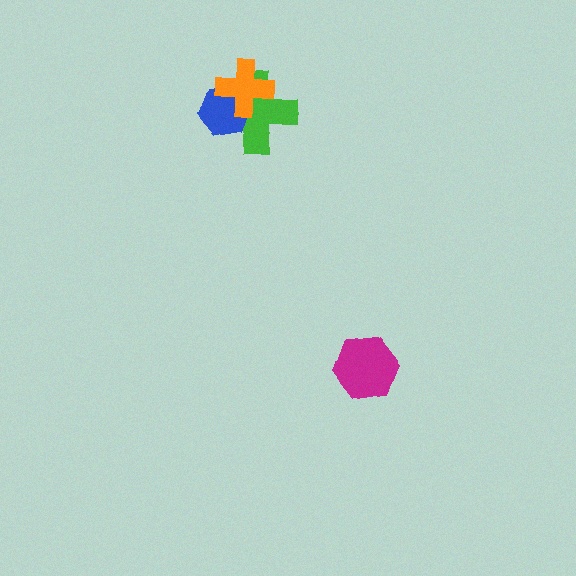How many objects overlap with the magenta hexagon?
0 objects overlap with the magenta hexagon.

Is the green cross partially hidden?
Yes, it is partially covered by another shape.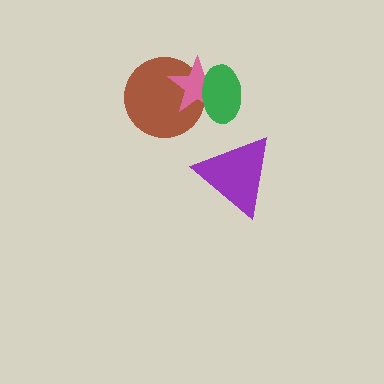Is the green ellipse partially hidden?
No, no other shape covers it.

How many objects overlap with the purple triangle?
0 objects overlap with the purple triangle.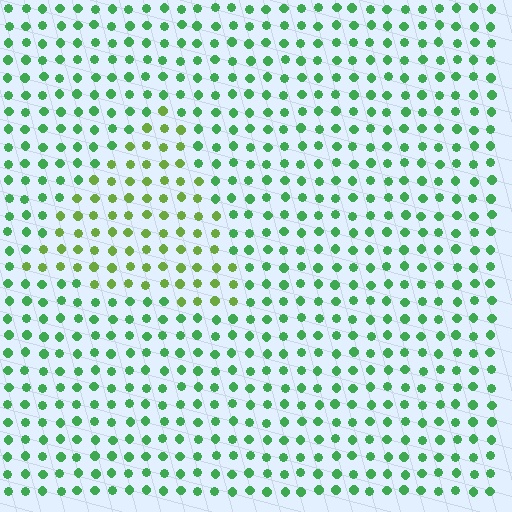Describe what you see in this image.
The image is filled with small green elements in a uniform arrangement. A triangle-shaped region is visible where the elements are tinted to a slightly different hue, forming a subtle color boundary.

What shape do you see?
I see a triangle.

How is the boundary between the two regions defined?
The boundary is defined purely by a slight shift in hue (about 36 degrees). Spacing, size, and orientation are identical on both sides.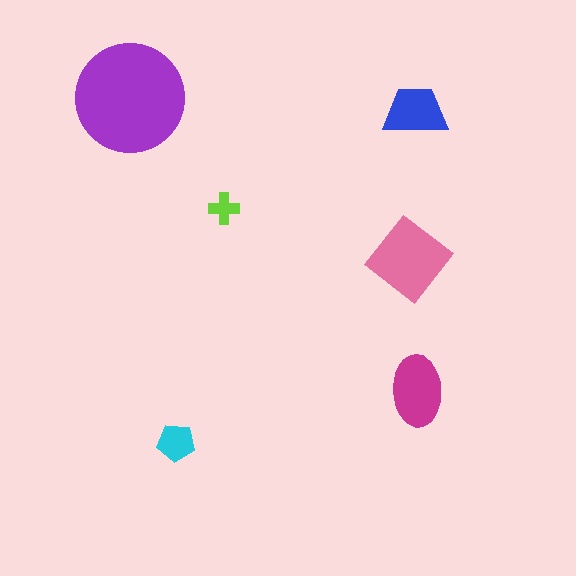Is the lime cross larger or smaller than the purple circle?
Smaller.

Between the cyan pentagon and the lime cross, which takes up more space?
The cyan pentagon.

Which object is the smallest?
The lime cross.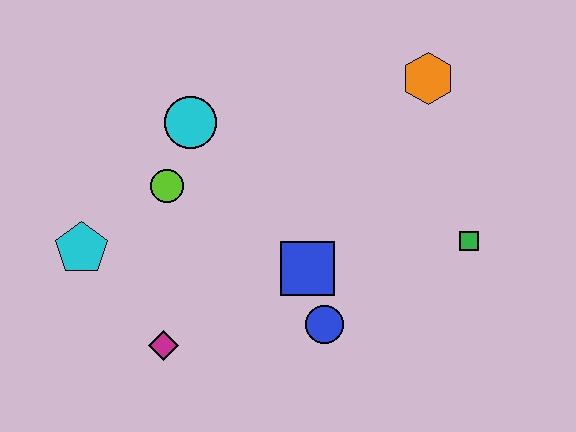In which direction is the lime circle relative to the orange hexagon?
The lime circle is to the left of the orange hexagon.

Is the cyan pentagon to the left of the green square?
Yes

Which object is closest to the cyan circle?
The lime circle is closest to the cyan circle.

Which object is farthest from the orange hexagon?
The cyan pentagon is farthest from the orange hexagon.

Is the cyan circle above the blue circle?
Yes